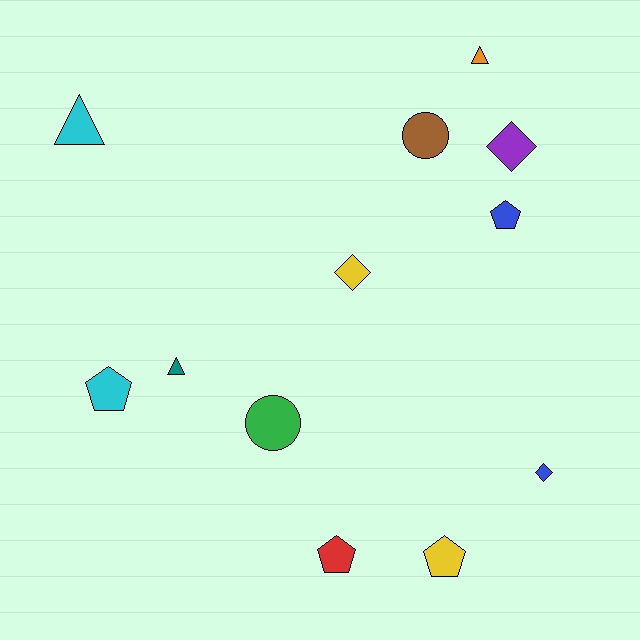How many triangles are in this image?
There are 3 triangles.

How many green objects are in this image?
There is 1 green object.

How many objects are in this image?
There are 12 objects.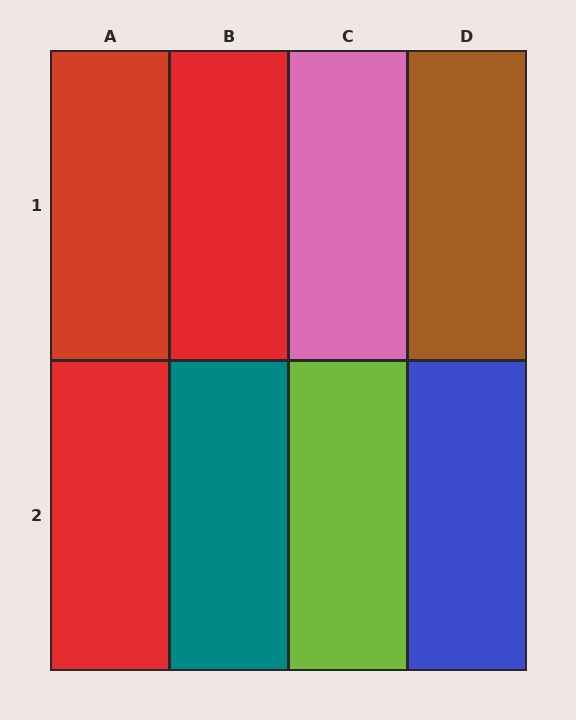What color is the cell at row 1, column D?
Brown.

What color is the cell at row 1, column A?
Red.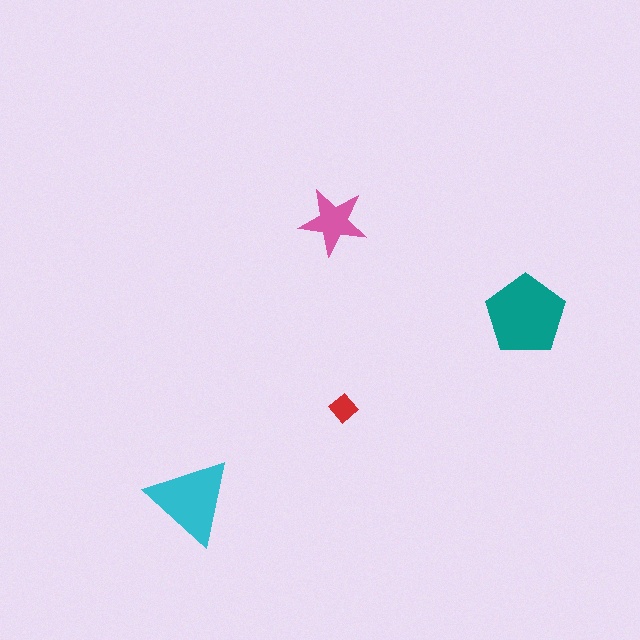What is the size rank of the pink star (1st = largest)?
3rd.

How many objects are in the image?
There are 4 objects in the image.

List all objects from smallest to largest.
The red diamond, the pink star, the cyan triangle, the teal pentagon.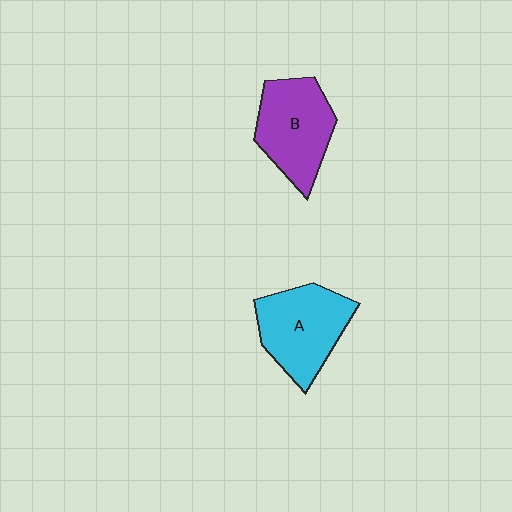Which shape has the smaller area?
Shape B (purple).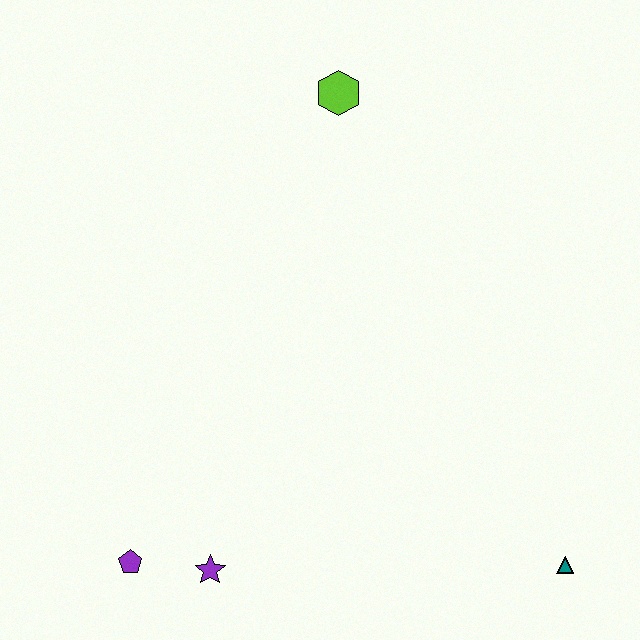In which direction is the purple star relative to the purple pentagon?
The purple star is to the right of the purple pentagon.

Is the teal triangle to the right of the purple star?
Yes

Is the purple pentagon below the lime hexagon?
Yes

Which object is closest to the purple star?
The purple pentagon is closest to the purple star.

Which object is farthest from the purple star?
The lime hexagon is farthest from the purple star.